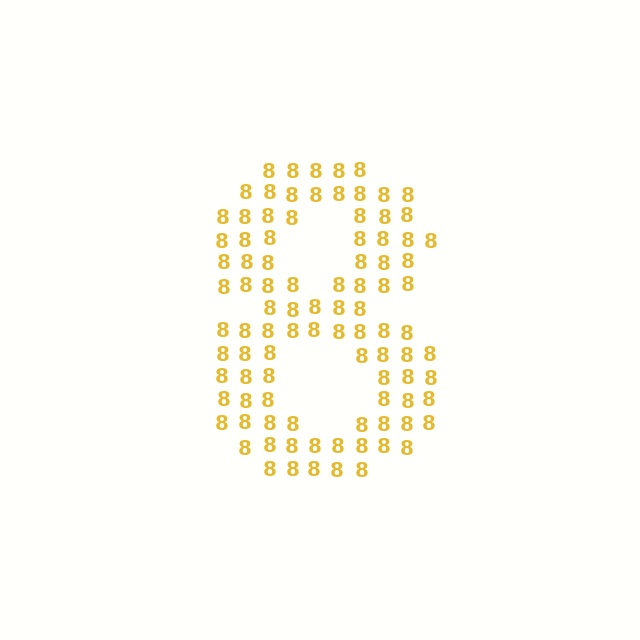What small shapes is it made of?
It is made of small digit 8's.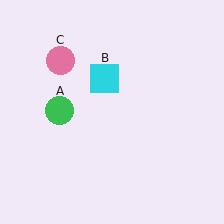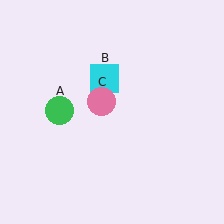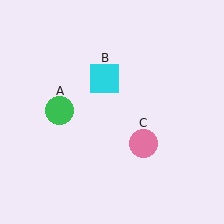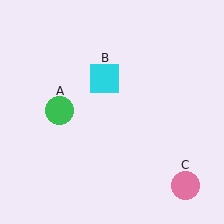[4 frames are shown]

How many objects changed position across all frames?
1 object changed position: pink circle (object C).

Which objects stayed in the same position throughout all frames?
Green circle (object A) and cyan square (object B) remained stationary.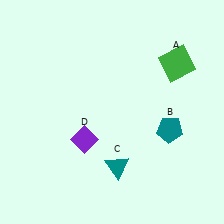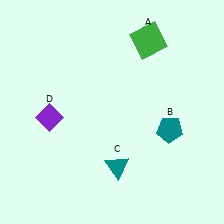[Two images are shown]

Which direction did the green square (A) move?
The green square (A) moved left.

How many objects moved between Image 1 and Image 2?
2 objects moved between the two images.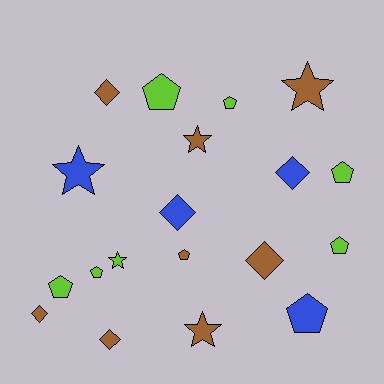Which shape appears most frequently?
Pentagon, with 8 objects.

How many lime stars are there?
There is 1 lime star.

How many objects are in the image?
There are 19 objects.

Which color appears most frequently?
Brown, with 8 objects.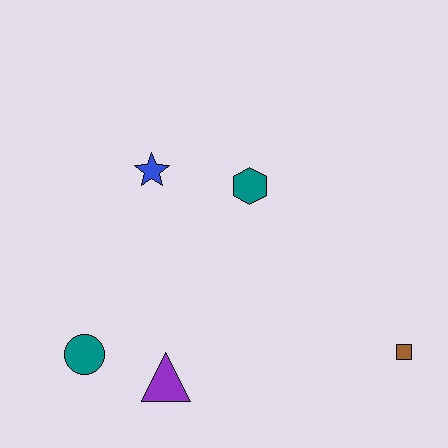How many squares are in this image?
There is 1 square.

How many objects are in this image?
There are 5 objects.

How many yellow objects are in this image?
There are no yellow objects.